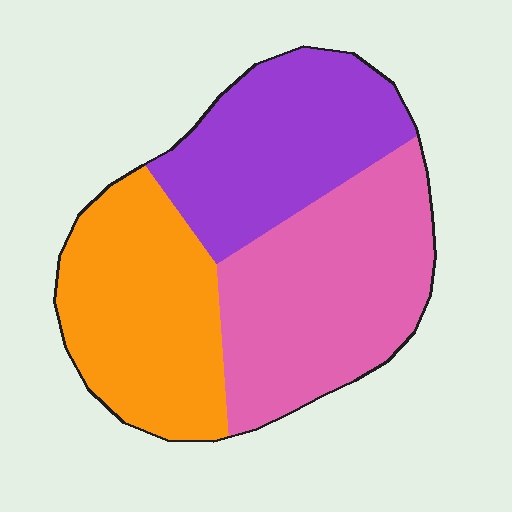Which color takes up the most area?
Pink, at roughly 40%.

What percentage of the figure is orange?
Orange takes up about one third (1/3) of the figure.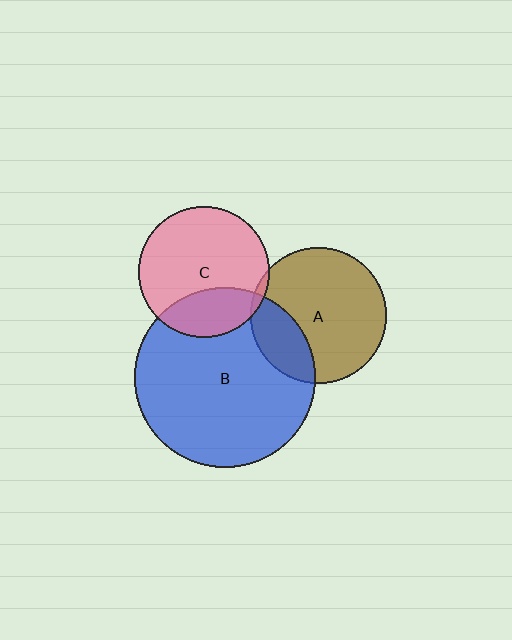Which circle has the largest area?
Circle B (blue).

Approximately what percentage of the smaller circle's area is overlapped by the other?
Approximately 25%.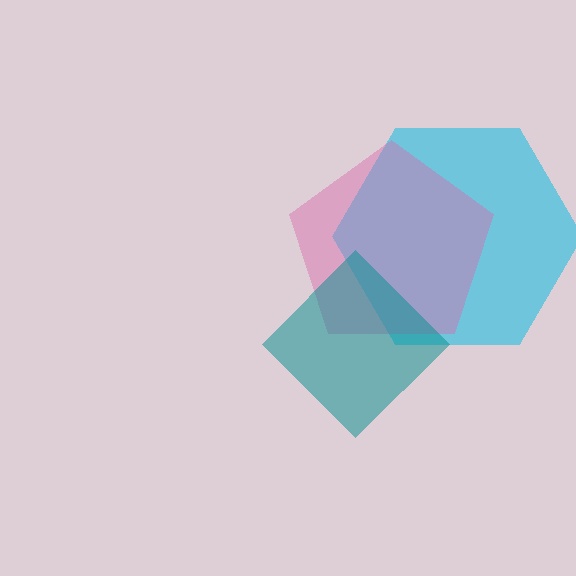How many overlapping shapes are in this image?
There are 3 overlapping shapes in the image.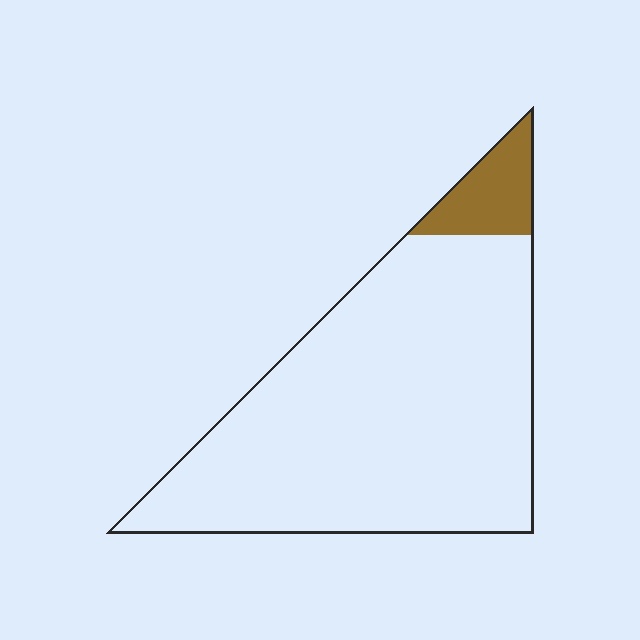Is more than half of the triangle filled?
No.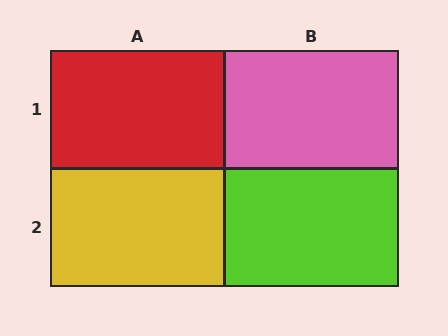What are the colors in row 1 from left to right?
Red, pink.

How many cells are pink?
1 cell is pink.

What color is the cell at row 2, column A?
Yellow.